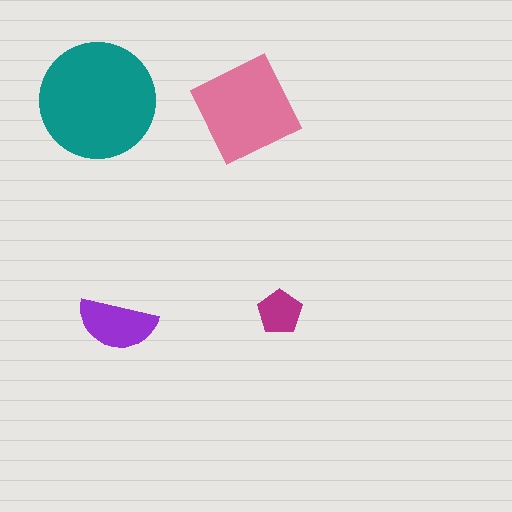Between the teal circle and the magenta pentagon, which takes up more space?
The teal circle.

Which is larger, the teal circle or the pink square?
The teal circle.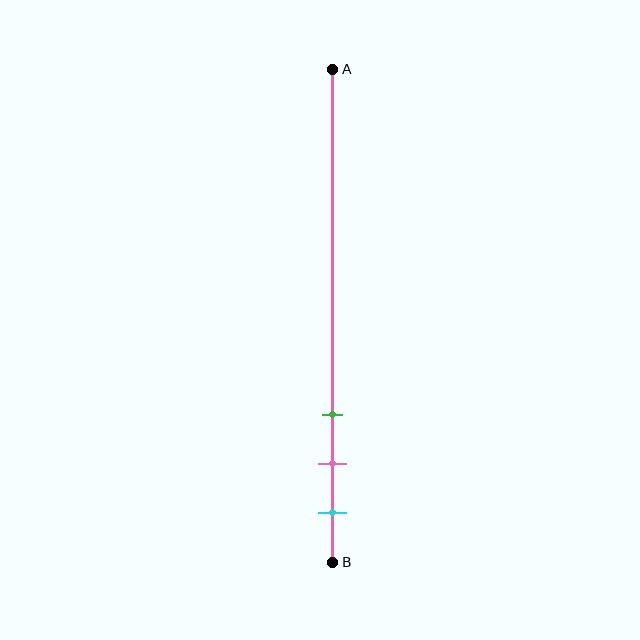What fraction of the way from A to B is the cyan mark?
The cyan mark is approximately 90% (0.9) of the way from A to B.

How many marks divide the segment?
There are 3 marks dividing the segment.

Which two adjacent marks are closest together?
The pink and cyan marks are the closest adjacent pair.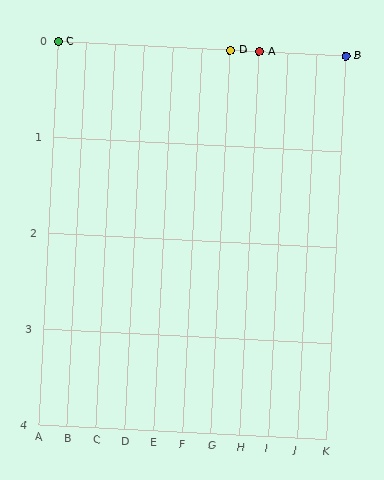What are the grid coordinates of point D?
Point D is at grid coordinates (G, 0).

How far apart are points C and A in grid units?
Points C and A are 7 columns apart.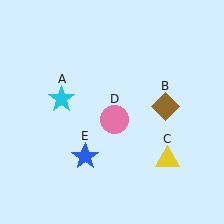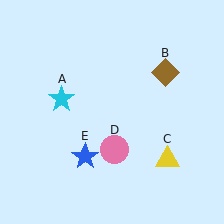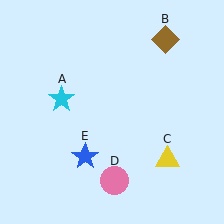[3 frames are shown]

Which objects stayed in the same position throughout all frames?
Cyan star (object A) and yellow triangle (object C) and blue star (object E) remained stationary.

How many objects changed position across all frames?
2 objects changed position: brown diamond (object B), pink circle (object D).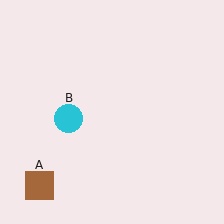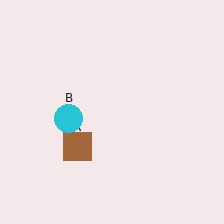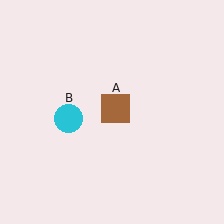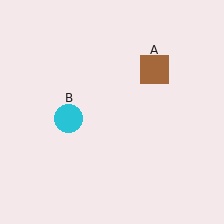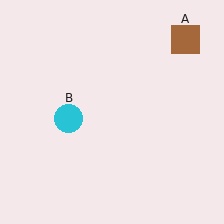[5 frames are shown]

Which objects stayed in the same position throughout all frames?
Cyan circle (object B) remained stationary.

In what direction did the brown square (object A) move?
The brown square (object A) moved up and to the right.